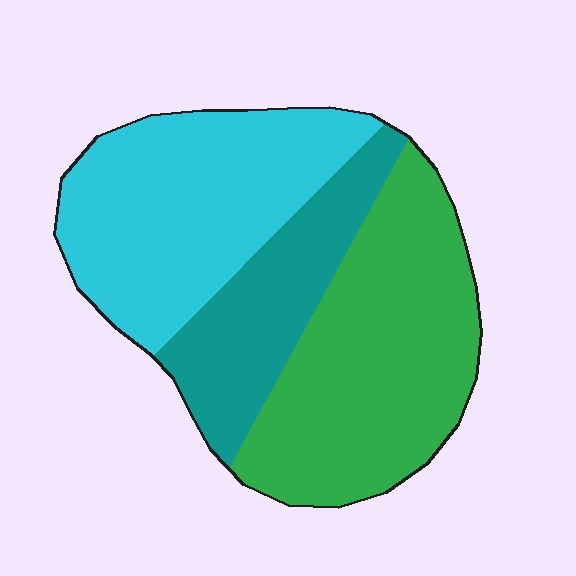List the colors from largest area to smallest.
From largest to smallest: green, cyan, teal.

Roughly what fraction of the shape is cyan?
Cyan takes up about three eighths (3/8) of the shape.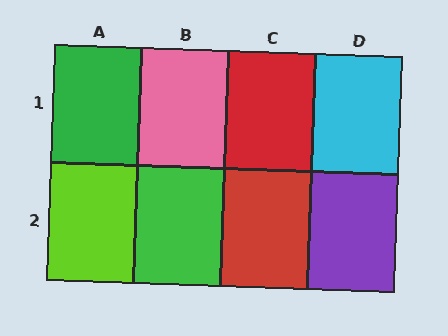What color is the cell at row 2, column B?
Green.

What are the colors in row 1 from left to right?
Green, pink, red, cyan.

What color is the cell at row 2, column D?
Purple.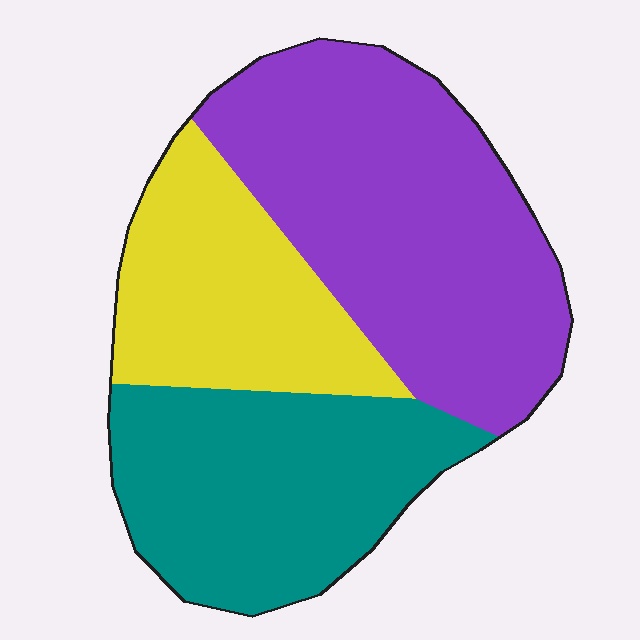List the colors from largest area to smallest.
From largest to smallest: purple, teal, yellow.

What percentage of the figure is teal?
Teal covers around 30% of the figure.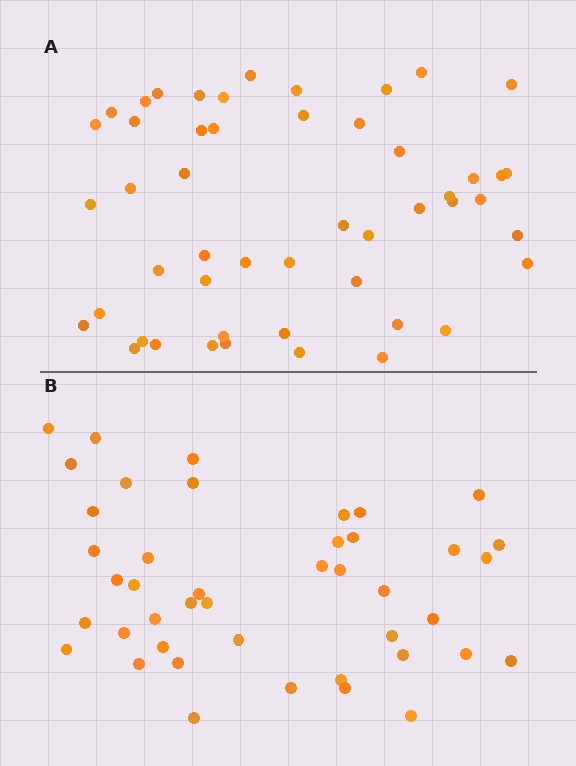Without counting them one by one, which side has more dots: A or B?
Region A (the top region) has more dots.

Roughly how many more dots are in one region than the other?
Region A has roughly 8 or so more dots than region B.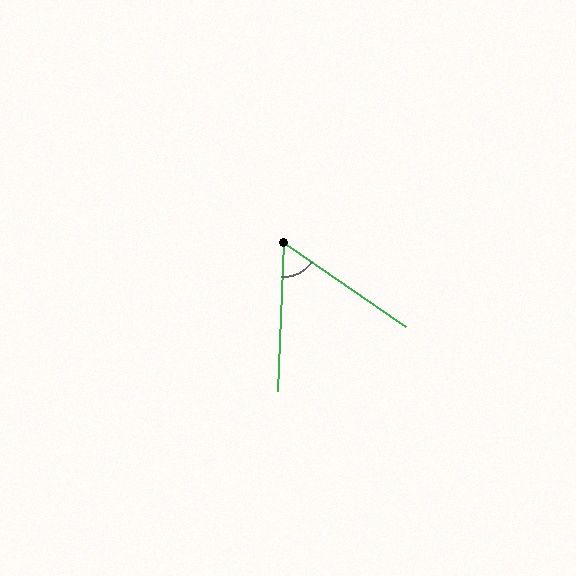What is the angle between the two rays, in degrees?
Approximately 58 degrees.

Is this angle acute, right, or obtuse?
It is acute.